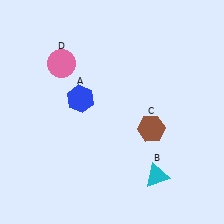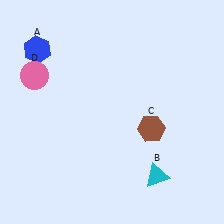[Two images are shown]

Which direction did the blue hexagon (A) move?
The blue hexagon (A) moved up.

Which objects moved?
The objects that moved are: the blue hexagon (A), the pink circle (D).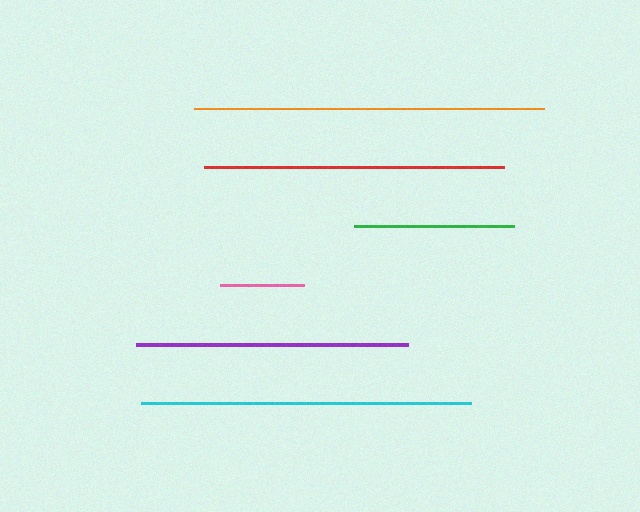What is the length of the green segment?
The green segment is approximately 159 pixels long.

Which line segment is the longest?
The orange line is the longest at approximately 350 pixels.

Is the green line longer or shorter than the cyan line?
The cyan line is longer than the green line.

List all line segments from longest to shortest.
From longest to shortest: orange, cyan, red, purple, green, pink.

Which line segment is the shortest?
The pink line is the shortest at approximately 84 pixels.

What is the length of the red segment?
The red segment is approximately 300 pixels long.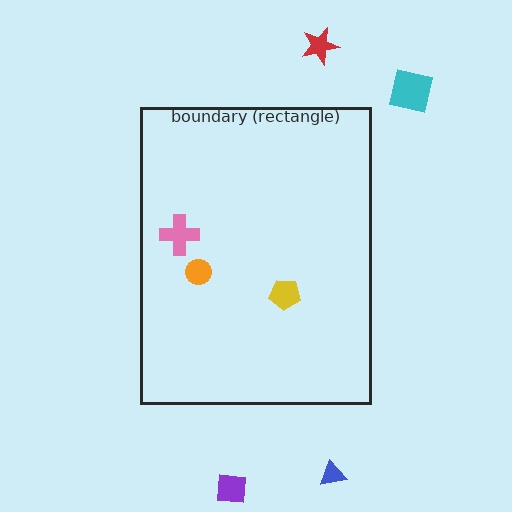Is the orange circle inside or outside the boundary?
Inside.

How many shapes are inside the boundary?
3 inside, 4 outside.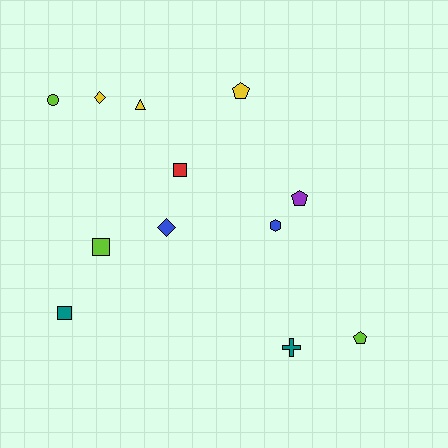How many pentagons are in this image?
There are 3 pentagons.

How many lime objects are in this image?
There are 3 lime objects.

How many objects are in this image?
There are 12 objects.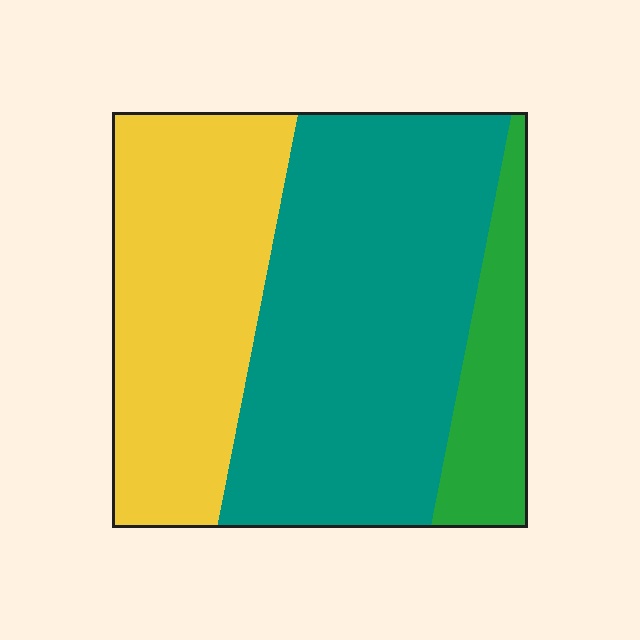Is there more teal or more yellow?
Teal.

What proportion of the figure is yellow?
Yellow takes up between a third and a half of the figure.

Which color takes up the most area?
Teal, at roughly 50%.